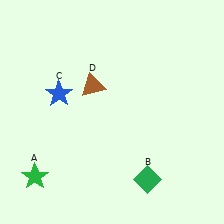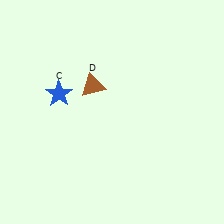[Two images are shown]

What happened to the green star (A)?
The green star (A) was removed in Image 2. It was in the bottom-left area of Image 1.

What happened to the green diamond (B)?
The green diamond (B) was removed in Image 2. It was in the bottom-right area of Image 1.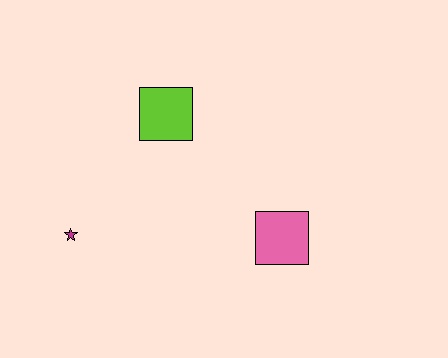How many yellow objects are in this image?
There are no yellow objects.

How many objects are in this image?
There are 3 objects.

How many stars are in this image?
There is 1 star.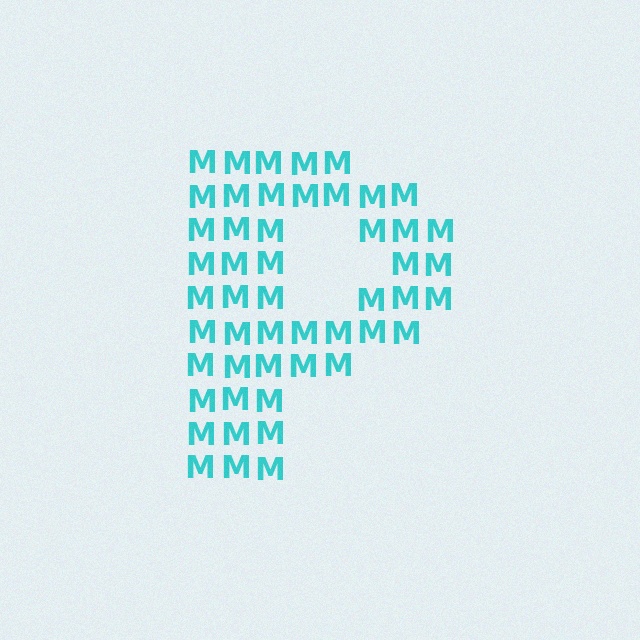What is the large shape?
The large shape is the letter P.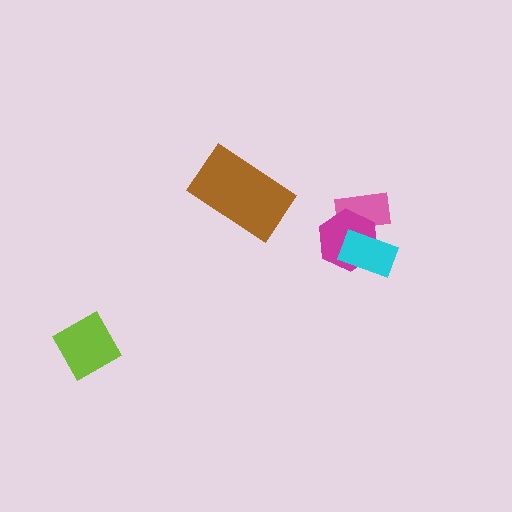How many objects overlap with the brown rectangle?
0 objects overlap with the brown rectangle.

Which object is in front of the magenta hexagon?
The cyan rectangle is in front of the magenta hexagon.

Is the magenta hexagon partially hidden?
Yes, it is partially covered by another shape.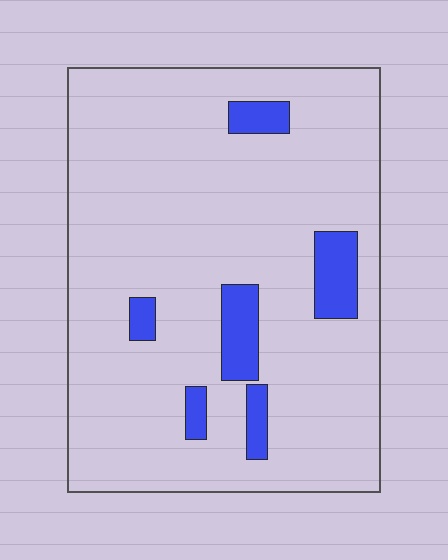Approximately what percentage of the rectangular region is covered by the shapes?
Approximately 10%.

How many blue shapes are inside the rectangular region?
6.